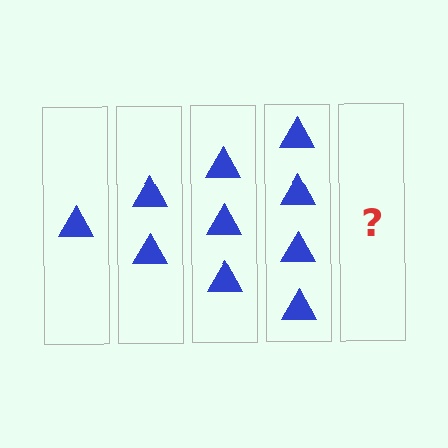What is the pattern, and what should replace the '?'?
The pattern is that each step adds one more triangle. The '?' should be 5 triangles.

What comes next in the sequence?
The next element should be 5 triangles.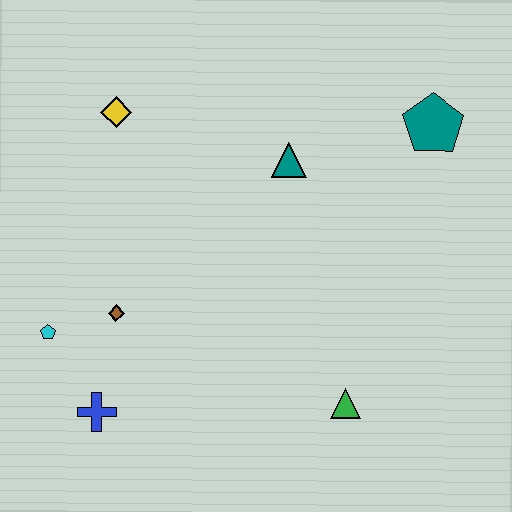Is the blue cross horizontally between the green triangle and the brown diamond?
No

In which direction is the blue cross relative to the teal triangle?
The blue cross is below the teal triangle.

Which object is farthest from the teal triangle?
The blue cross is farthest from the teal triangle.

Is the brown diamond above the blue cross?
Yes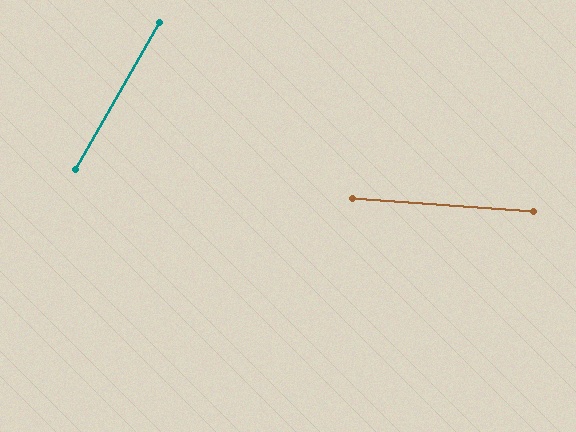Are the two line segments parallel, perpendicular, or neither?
Neither parallel nor perpendicular — they differ by about 64°.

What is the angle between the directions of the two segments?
Approximately 64 degrees.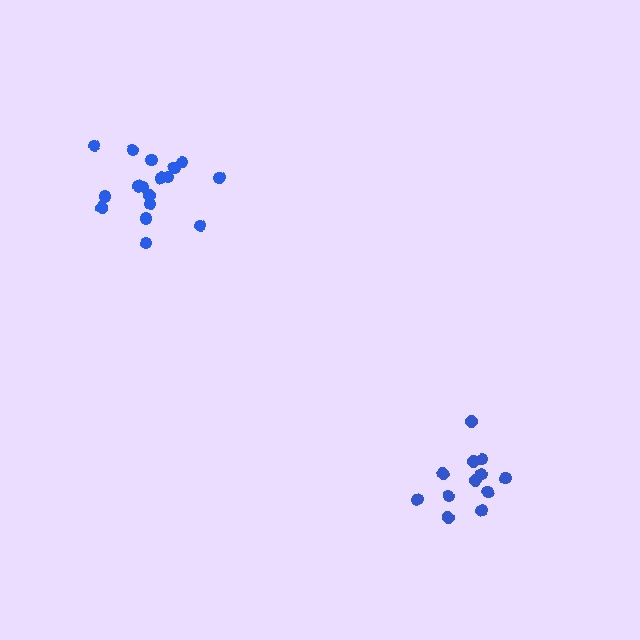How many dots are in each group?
Group 1: 17 dots, Group 2: 12 dots (29 total).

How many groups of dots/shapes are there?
There are 2 groups.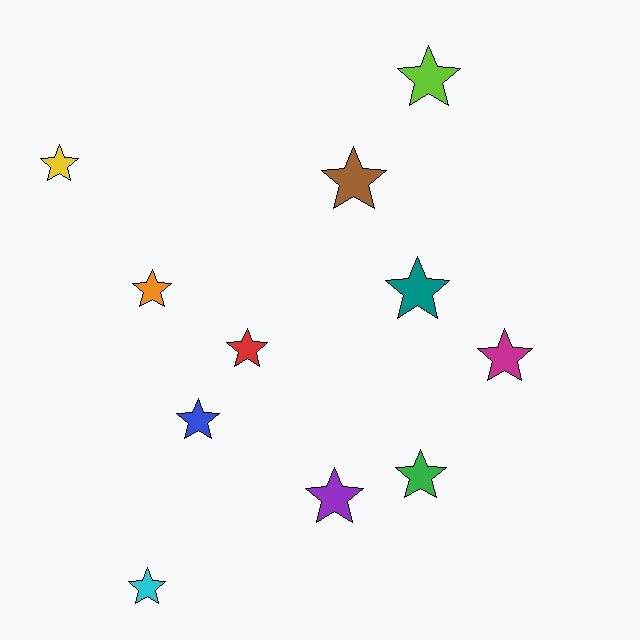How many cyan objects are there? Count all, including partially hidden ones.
There is 1 cyan object.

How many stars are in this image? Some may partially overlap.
There are 11 stars.